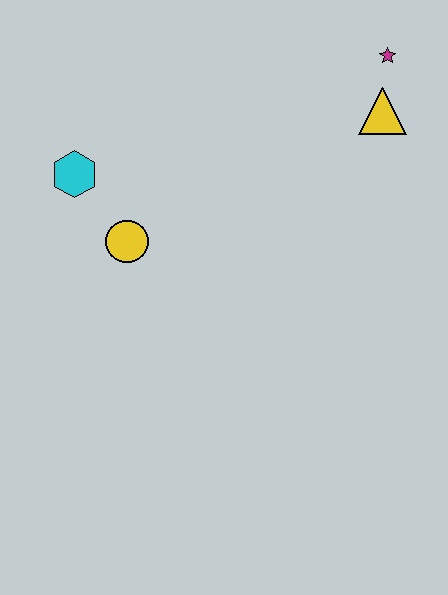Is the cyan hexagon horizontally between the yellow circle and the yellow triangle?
No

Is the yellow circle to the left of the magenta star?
Yes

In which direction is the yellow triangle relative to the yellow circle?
The yellow triangle is to the right of the yellow circle.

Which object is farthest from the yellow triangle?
The cyan hexagon is farthest from the yellow triangle.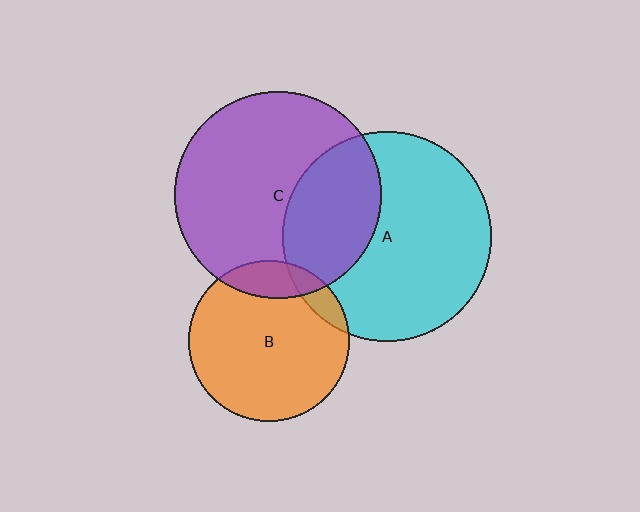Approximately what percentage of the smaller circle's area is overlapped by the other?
Approximately 35%.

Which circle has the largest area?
Circle A (cyan).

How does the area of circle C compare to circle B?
Approximately 1.6 times.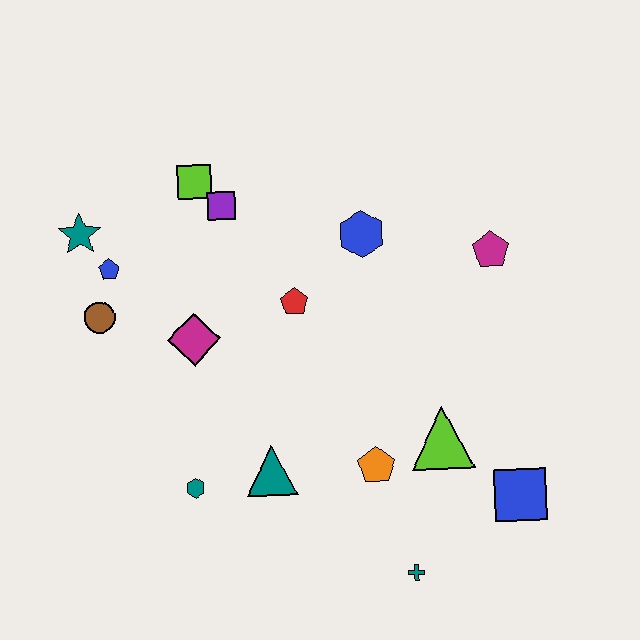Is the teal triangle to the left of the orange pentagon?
Yes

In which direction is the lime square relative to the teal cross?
The lime square is above the teal cross.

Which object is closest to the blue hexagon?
The red pentagon is closest to the blue hexagon.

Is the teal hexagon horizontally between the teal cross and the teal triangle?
No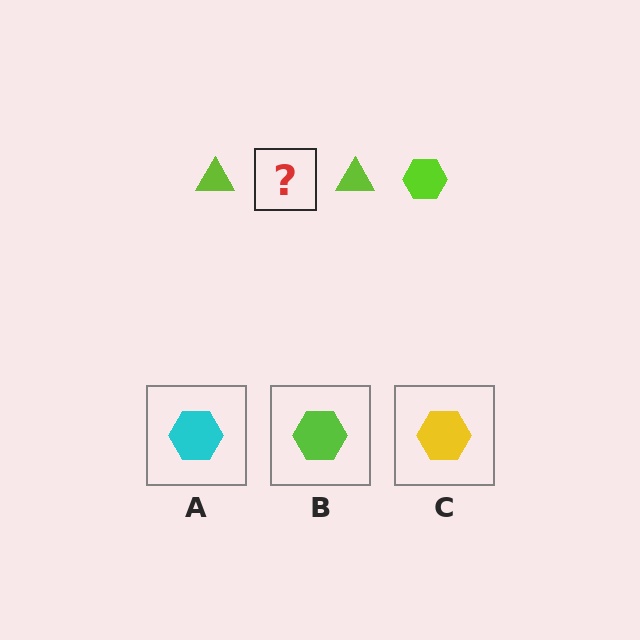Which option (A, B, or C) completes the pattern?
B.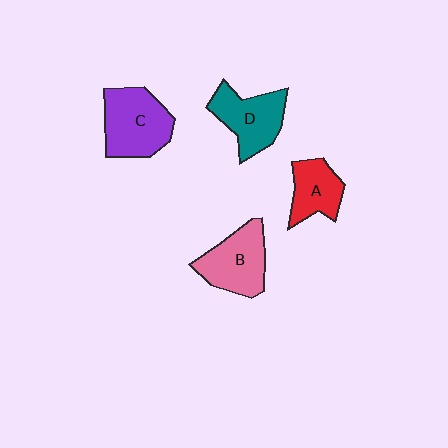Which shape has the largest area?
Shape C (purple).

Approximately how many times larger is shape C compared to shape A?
Approximately 1.6 times.